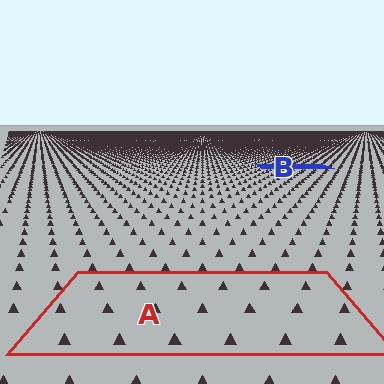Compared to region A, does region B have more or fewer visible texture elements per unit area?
Region B has more texture elements per unit area — they are packed more densely because it is farther away.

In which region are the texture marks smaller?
The texture marks are smaller in region B, because it is farther away.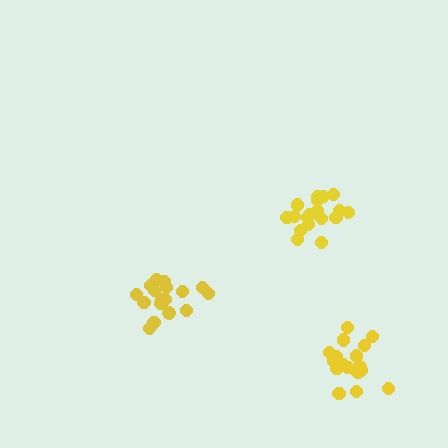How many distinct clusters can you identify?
There are 3 distinct clusters.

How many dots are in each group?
Group 1: 18 dots, Group 2: 17 dots, Group 3: 18 dots (53 total).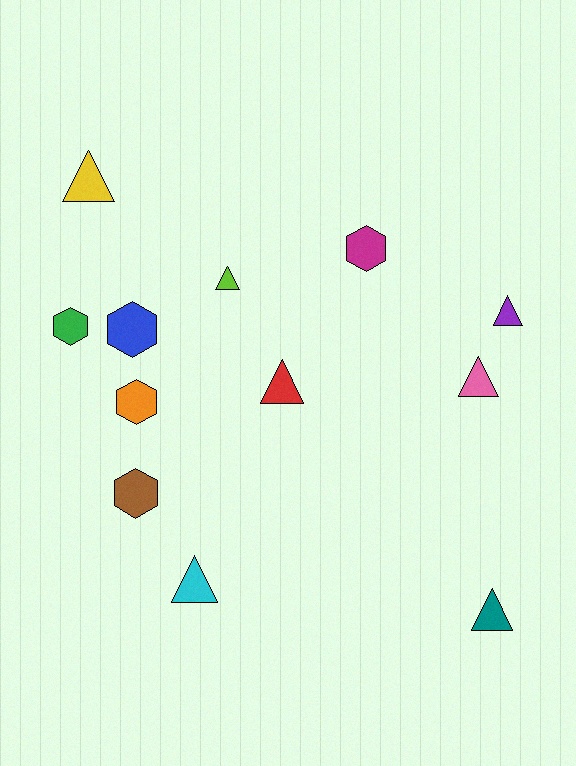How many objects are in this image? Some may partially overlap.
There are 12 objects.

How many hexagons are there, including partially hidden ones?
There are 5 hexagons.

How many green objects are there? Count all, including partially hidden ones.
There is 1 green object.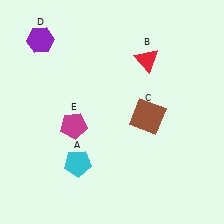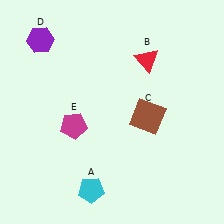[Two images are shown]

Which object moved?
The cyan pentagon (A) moved down.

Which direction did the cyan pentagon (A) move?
The cyan pentagon (A) moved down.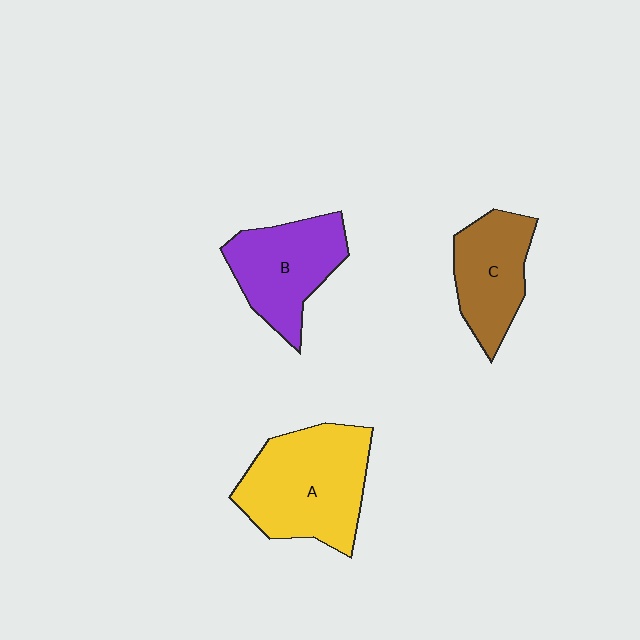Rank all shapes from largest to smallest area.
From largest to smallest: A (yellow), B (purple), C (brown).